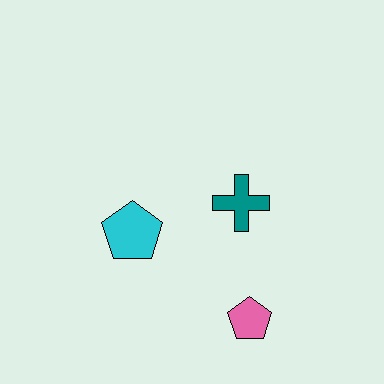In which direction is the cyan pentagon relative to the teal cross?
The cyan pentagon is to the left of the teal cross.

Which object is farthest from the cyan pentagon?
The pink pentagon is farthest from the cyan pentagon.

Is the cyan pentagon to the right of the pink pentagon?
No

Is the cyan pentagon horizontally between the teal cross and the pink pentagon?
No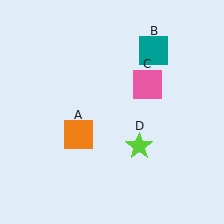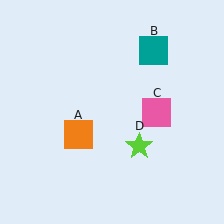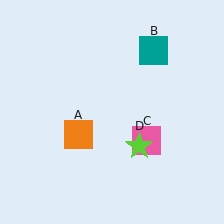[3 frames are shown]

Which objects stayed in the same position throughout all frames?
Orange square (object A) and teal square (object B) and lime star (object D) remained stationary.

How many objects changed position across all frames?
1 object changed position: pink square (object C).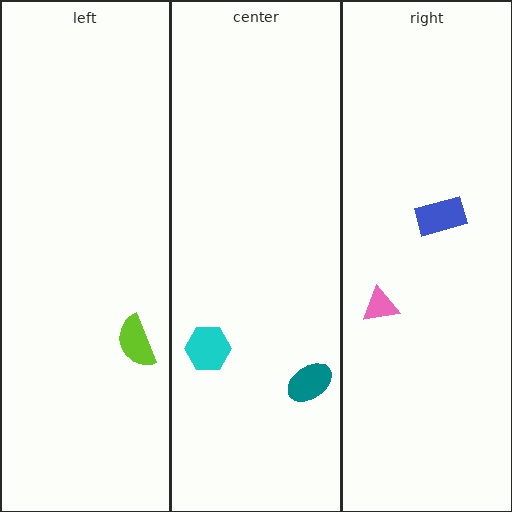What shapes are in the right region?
The blue rectangle, the pink triangle.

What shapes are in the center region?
The cyan hexagon, the teal ellipse.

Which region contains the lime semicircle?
The left region.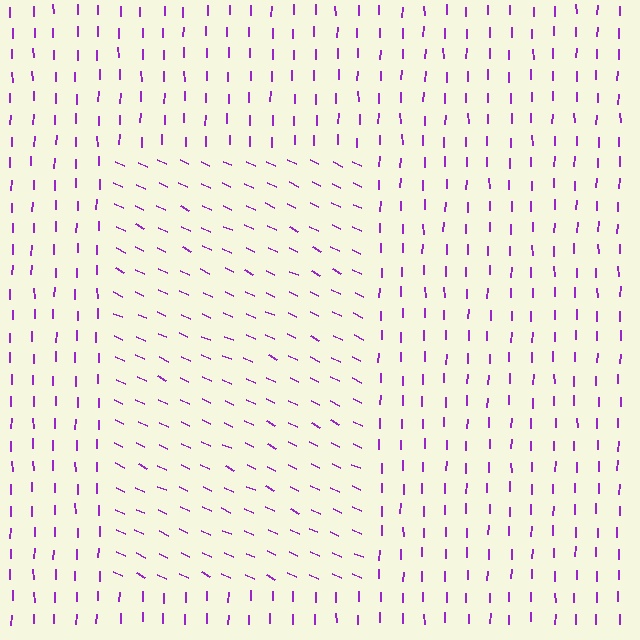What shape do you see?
I see a rectangle.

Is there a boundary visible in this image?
Yes, there is a texture boundary formed by a change in line orientation.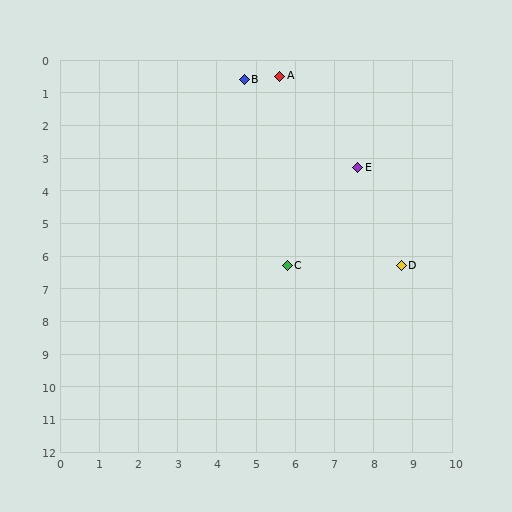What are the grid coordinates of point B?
Point B is at approximately (4.7, 0.6).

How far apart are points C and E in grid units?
Points C and E are about 3.5 grid units apart.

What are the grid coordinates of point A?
Point A is at approximately (5.6, 0.5).